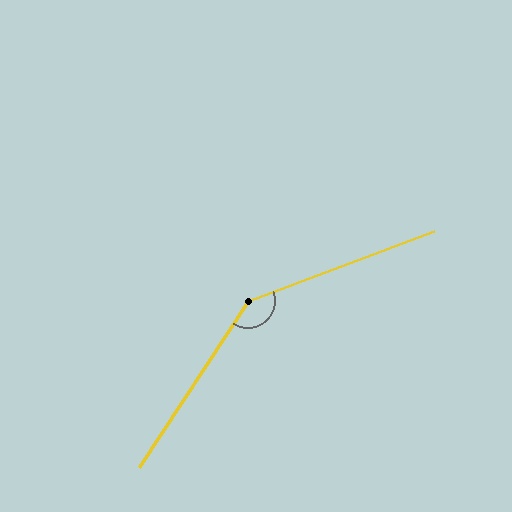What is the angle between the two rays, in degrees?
Approximately 144 degrees.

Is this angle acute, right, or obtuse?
It is obtuse.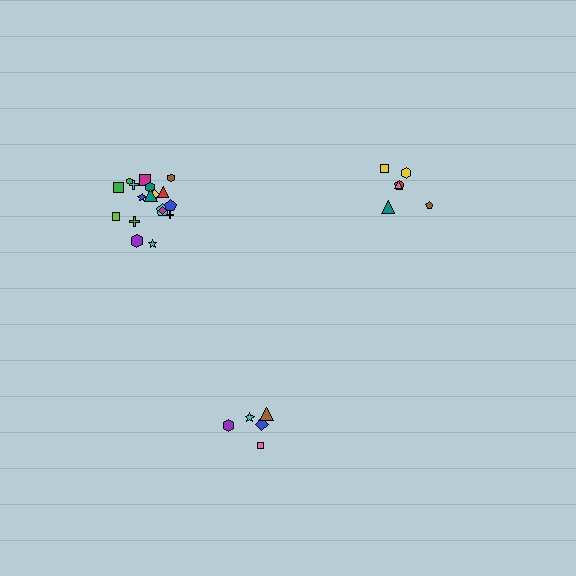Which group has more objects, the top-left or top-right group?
The top-left group.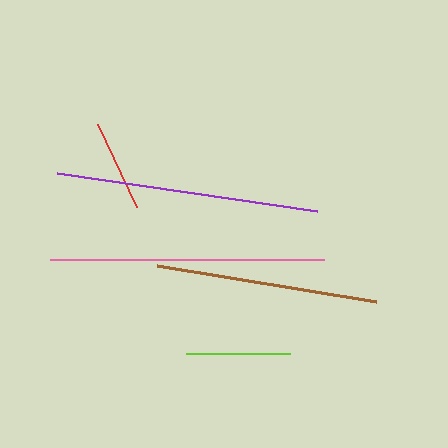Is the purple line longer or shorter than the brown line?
The purple line is longer than the brown line.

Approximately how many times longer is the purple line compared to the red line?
The purple line is approximately 2.9 times the length of the red line.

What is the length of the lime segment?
The lime segment is approximately 104 pixels long.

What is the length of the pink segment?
The pink segment is approximately 275 pixels long.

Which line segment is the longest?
The pink line is the longest at approximately 275 pixels.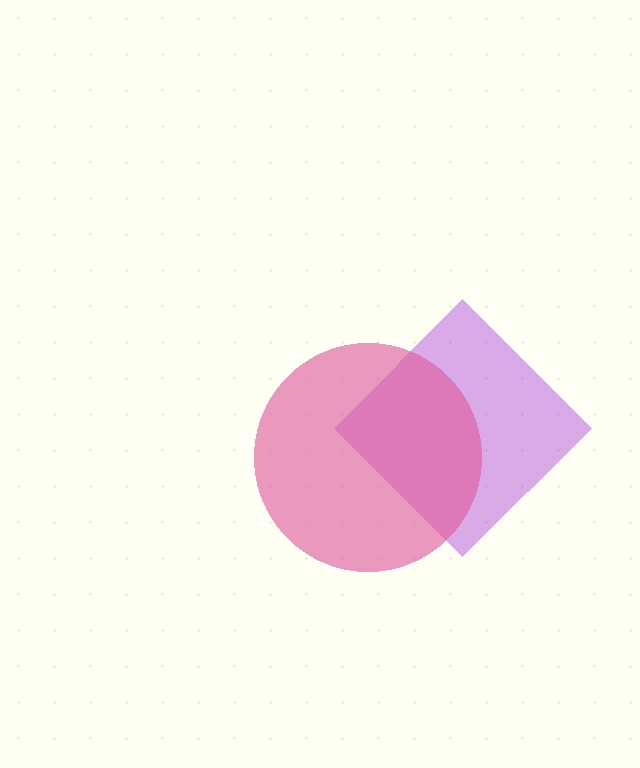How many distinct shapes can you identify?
There are 2 distinct shapes: a purple diamond, a pink circle.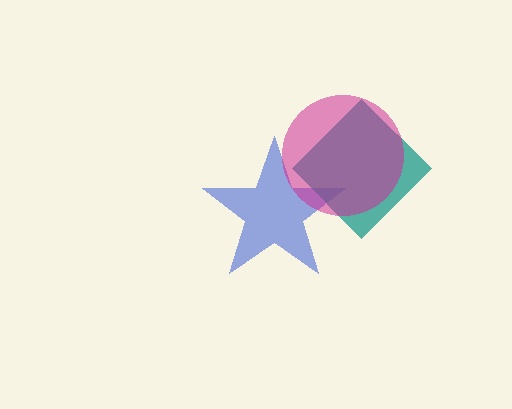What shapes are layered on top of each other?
The layered shapes are: a blue star, a teal diamond, a magenta circle.